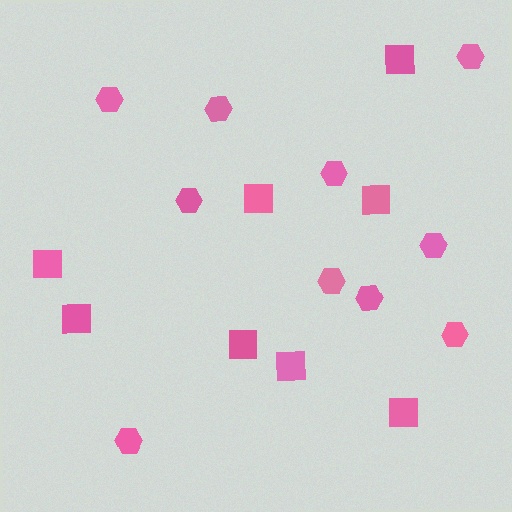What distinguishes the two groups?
There are 2 groups: one group of squares (8) and one group of hexagons (10).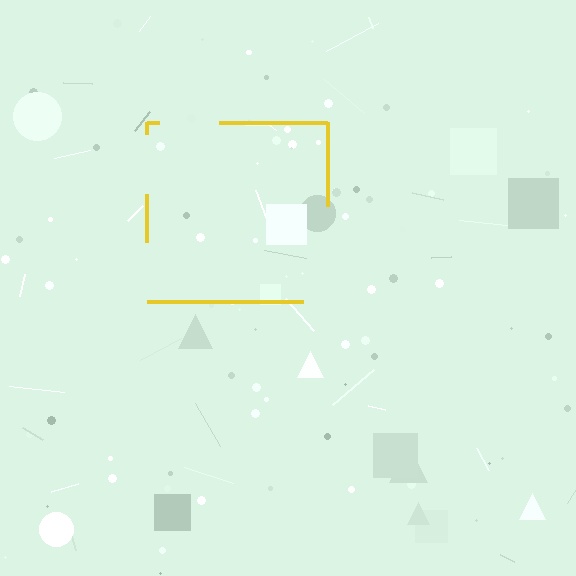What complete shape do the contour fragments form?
The contour fragments form a square.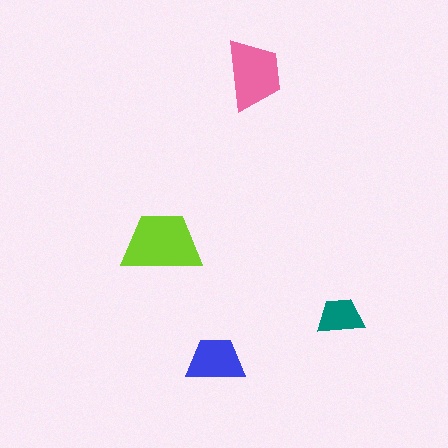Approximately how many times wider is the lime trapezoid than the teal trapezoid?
About 1.5 times wider.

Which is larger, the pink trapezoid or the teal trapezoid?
The pink one.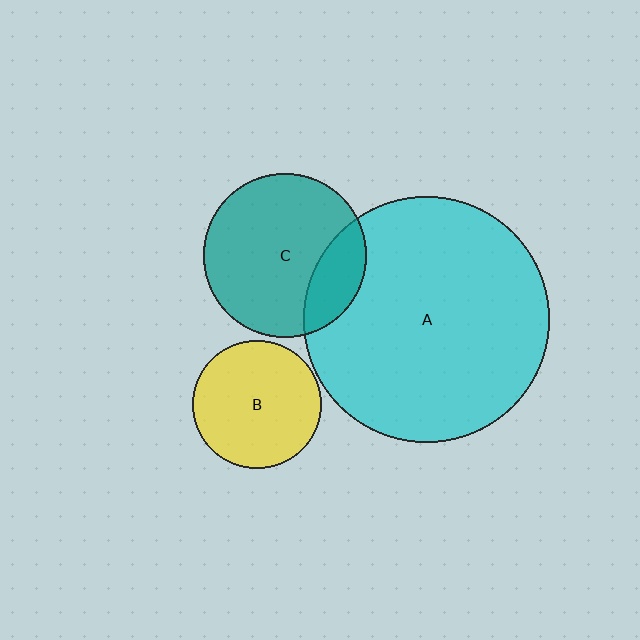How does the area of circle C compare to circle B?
Approximately 1.6 times.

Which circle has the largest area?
Circle A (cyan).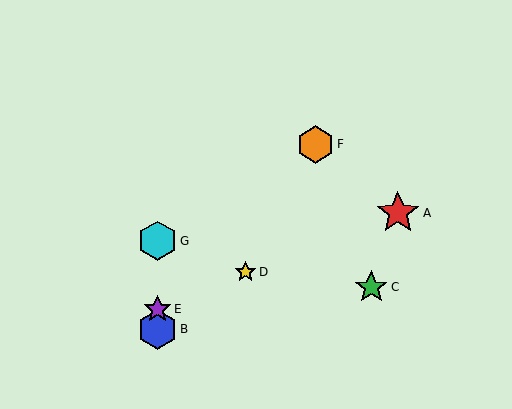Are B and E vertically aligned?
Yes, both are at x≈157.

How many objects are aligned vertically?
3 objects (B, E, G) are aligned vertically.